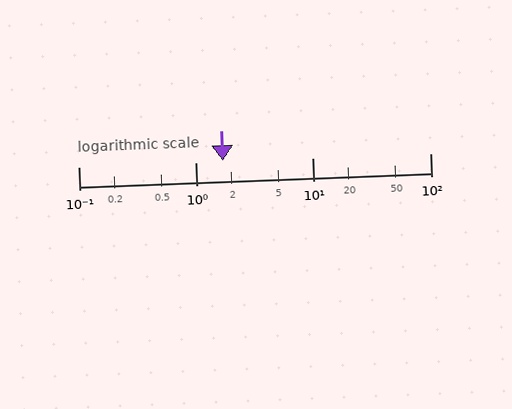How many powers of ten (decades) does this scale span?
The scale spans 3 decades, from 0.1 to 100.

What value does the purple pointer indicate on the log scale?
The pointer indicates approximately 1.7.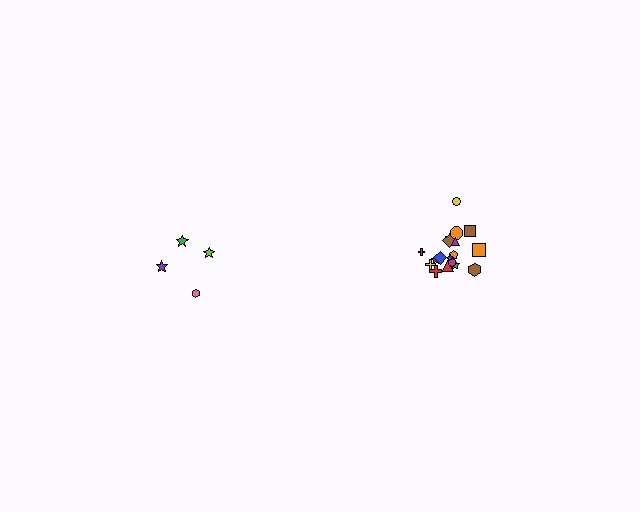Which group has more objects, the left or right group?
The right group.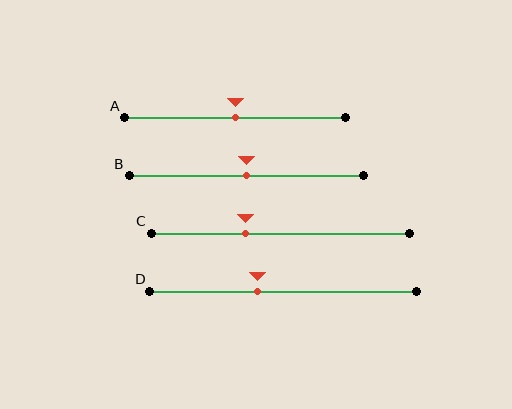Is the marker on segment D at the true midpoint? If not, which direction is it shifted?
No, the marker on segment D is shifted to the left by about 10% of the segment length.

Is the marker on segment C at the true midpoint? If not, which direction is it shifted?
No, the marker on segment C is shifted to the left by about 13% of the segment length.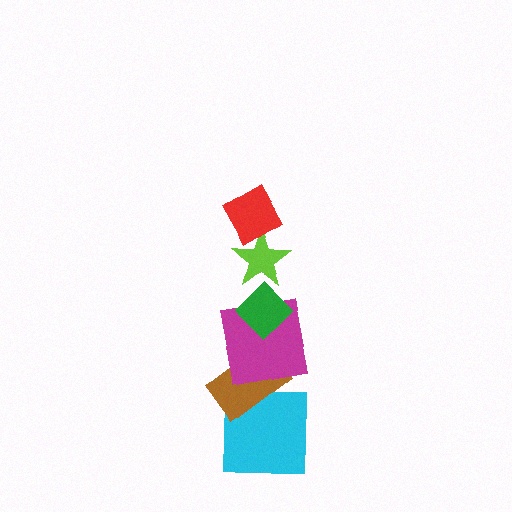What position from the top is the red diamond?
The red diamond is 1st from the top.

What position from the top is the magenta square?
The magenta square is 4th from the top.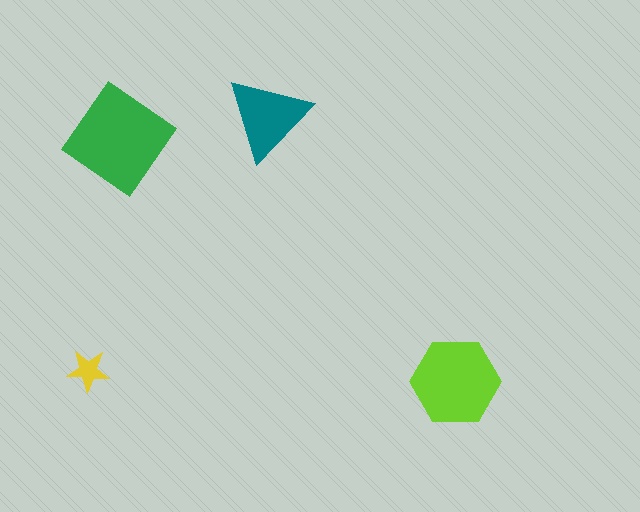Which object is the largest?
The green diamond.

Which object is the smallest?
The yellow star.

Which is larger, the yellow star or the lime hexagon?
The lime hexagon.